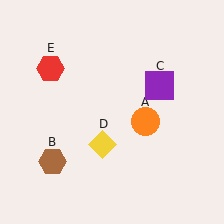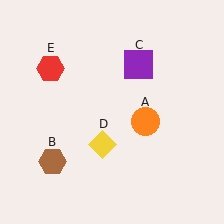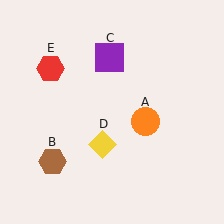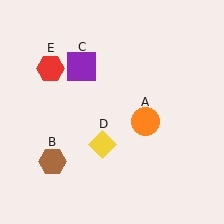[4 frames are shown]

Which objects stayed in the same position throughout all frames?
Orange circle (object A) and brown hexagon (object B) and yellow diamond (object D) and red hexagon (object E) remained stationary.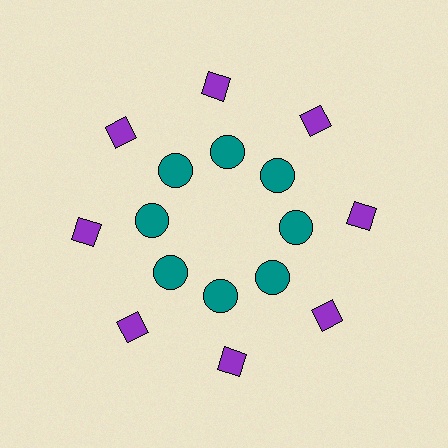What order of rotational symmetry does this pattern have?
This pattern has 8-fold rotational symmetry.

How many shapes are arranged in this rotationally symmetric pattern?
There are 16 shapes, arranged in 8 groups of 2.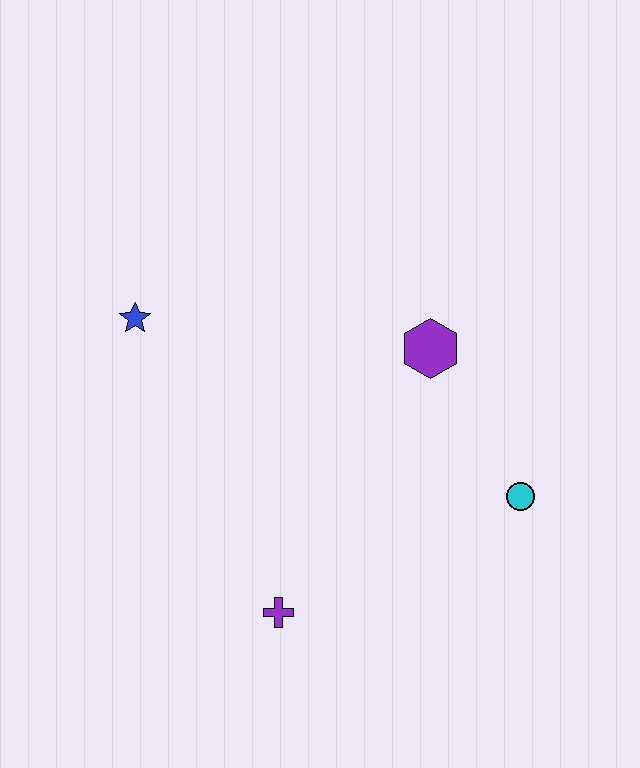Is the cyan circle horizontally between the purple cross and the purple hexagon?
No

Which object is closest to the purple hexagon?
The cyan circle is closest to the purple hexagon.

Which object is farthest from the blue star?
The cyan circle is farthest from the blue star.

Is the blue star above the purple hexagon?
Yes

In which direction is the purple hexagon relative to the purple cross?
The purple hexagon is above the purple cross.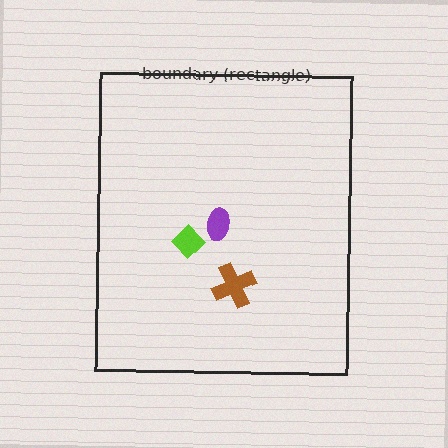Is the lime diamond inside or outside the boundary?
Inside.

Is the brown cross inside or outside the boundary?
Inside.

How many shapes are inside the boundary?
3 inside, 0 outside.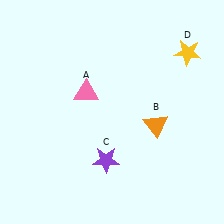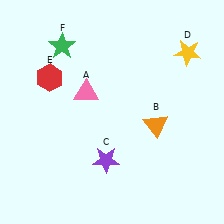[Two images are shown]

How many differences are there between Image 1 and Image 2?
There are 2 differences between the two images.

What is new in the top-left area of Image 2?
A green star (F) was added in the top-left area of Image 2.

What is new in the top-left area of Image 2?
A red hexagon (E) was added in the top-left area of Image 2.